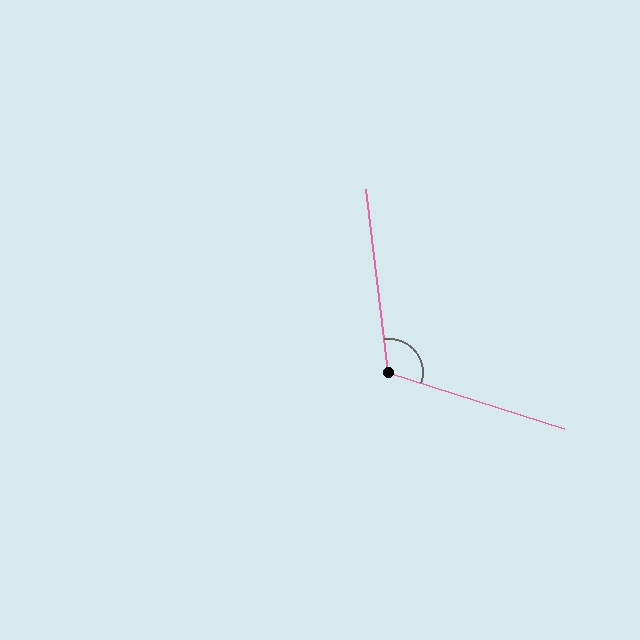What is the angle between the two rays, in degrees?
Approximately 115 degrees.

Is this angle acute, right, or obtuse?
It is obtuse.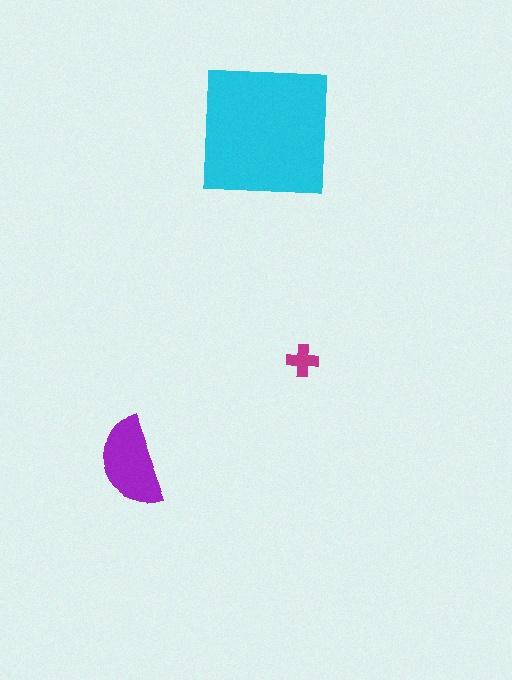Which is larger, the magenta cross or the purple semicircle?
The purple semicircle.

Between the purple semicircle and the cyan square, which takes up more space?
The cyan square.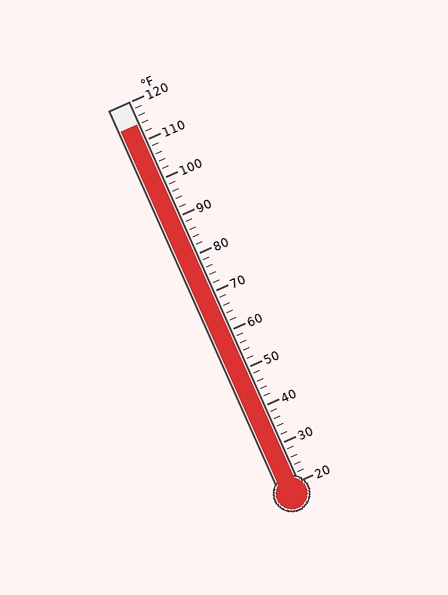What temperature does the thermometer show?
The thermometer shows approximately 114°F.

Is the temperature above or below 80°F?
The temperature is above 80°F.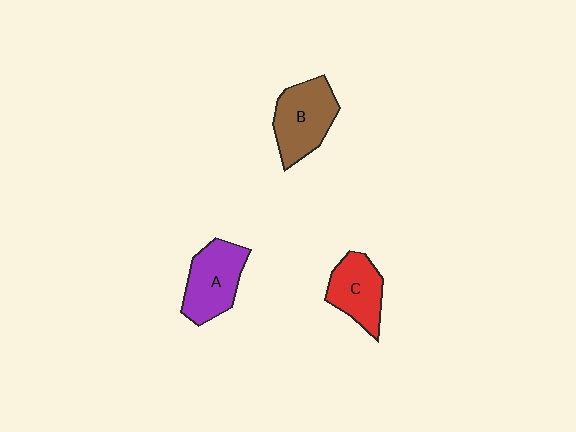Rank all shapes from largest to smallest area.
From largest to smallest: B (brown), A (purple), C (red).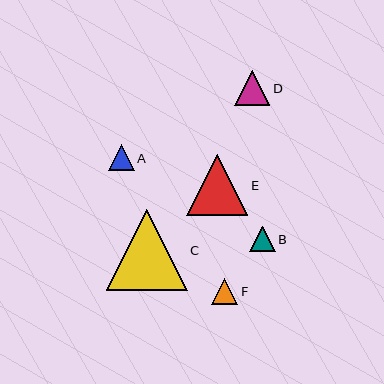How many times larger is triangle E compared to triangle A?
Triangle E is approximately 2.3 times the size of triangle A.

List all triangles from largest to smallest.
From largest to smallest: C, E, D, A, F, B.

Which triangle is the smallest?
Triangle B is the smallest with a size of approximately 26 pixels.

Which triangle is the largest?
Triangle C is the largest with a size of approximately 81 pixels.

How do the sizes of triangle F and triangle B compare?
Triangle F and triangle B are approximately the same size.